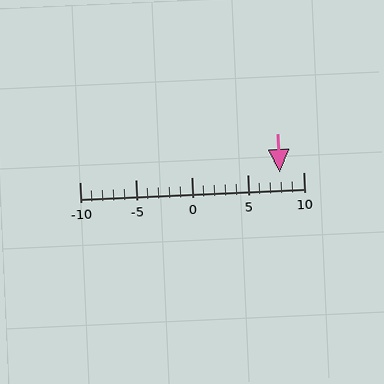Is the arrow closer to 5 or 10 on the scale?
The arrow is closer to 10.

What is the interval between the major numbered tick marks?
The major tick marks are spaced 5 units apart.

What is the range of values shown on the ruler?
The ruler shows values from -10 to 10.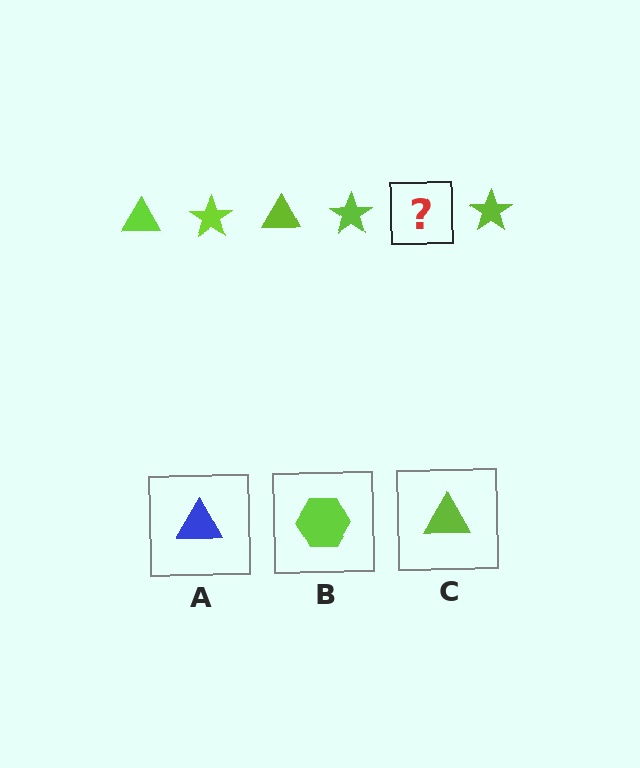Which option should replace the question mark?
Option C.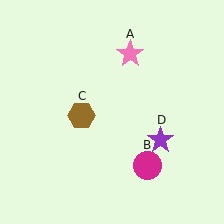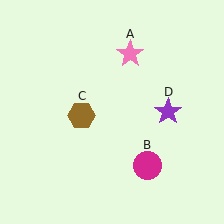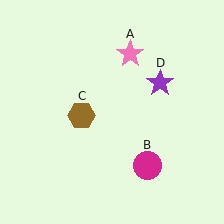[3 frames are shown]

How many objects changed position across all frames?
1 object changed position: purple star (object D).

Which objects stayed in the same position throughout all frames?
Pink star (object A) and magenta circle (object B) and brown hexagon (object C) remained stationary.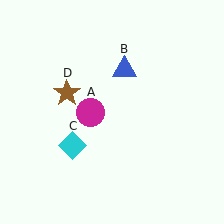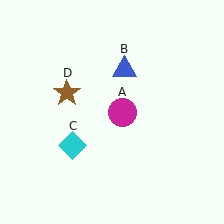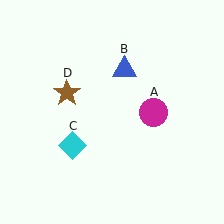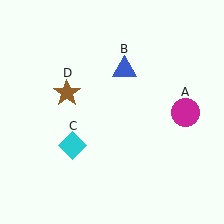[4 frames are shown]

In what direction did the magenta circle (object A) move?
The magenta circle (object A) moved right.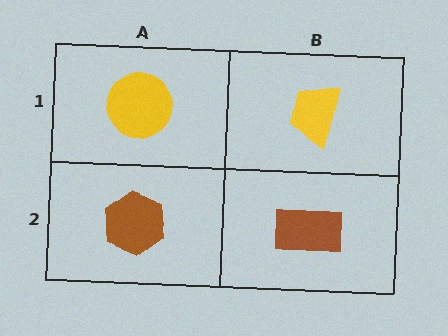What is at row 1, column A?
A yellow circle.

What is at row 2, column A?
A brown hexagon.